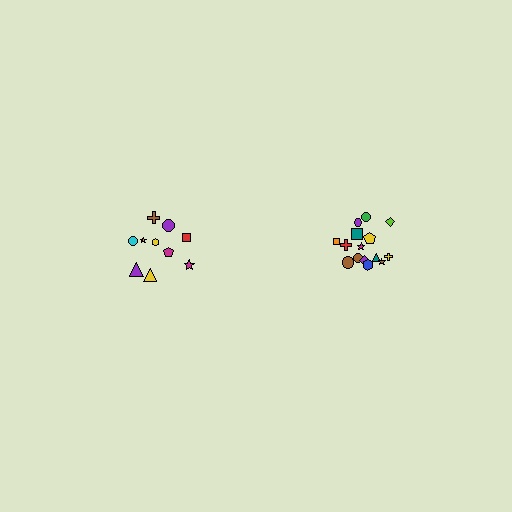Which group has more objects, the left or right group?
The right group.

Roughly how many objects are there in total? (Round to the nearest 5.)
Roughly 25 objects in total.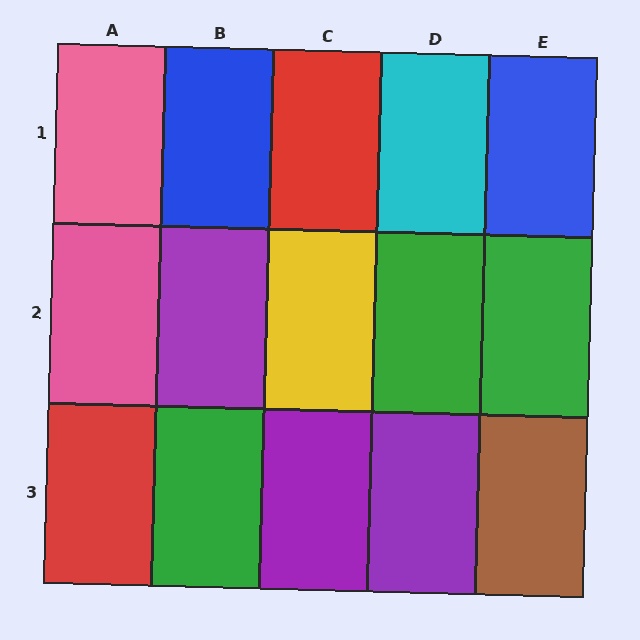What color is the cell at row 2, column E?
Green.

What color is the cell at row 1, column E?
Blue.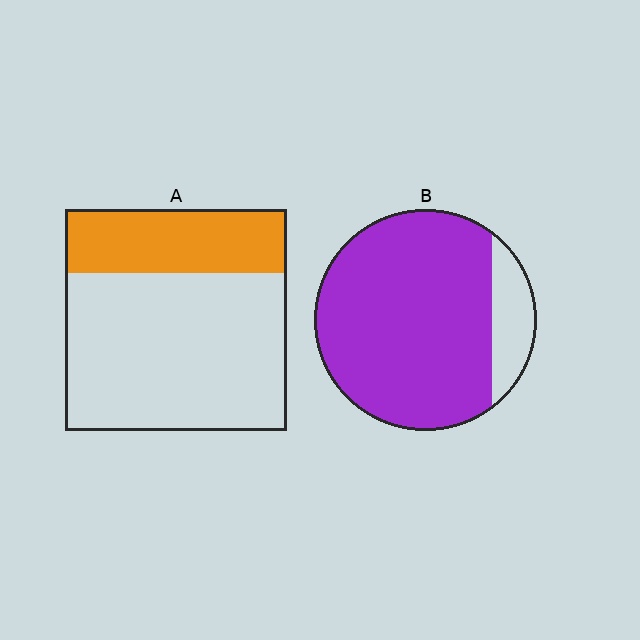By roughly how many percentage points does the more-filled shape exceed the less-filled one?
By roughly 55 percentage points (B over A).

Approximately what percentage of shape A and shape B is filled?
A is approximately 30% and B is approximately 85%.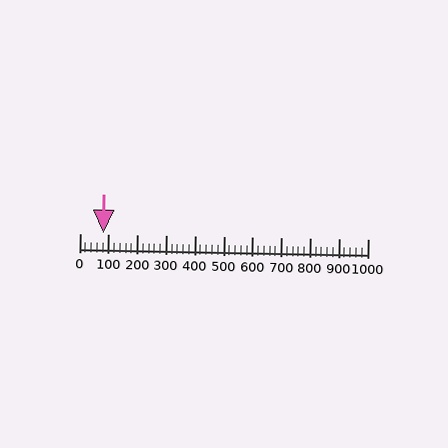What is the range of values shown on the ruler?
The ruler shows values from 0 to 1000.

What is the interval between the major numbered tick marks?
The major tick marks are spaced 100 units apart.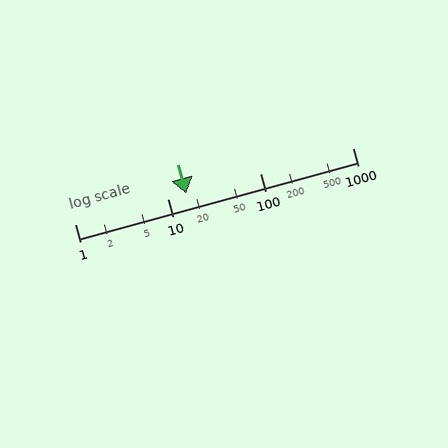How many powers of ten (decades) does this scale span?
The scale spans 3 decades, from 1 to 1000.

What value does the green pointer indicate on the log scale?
The pointer indicates approximately 16.